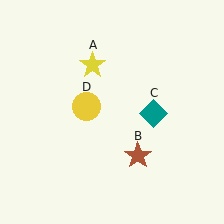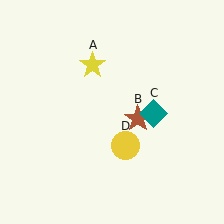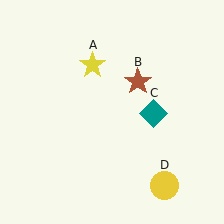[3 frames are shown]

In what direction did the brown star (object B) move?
The brown star (object B) moved up.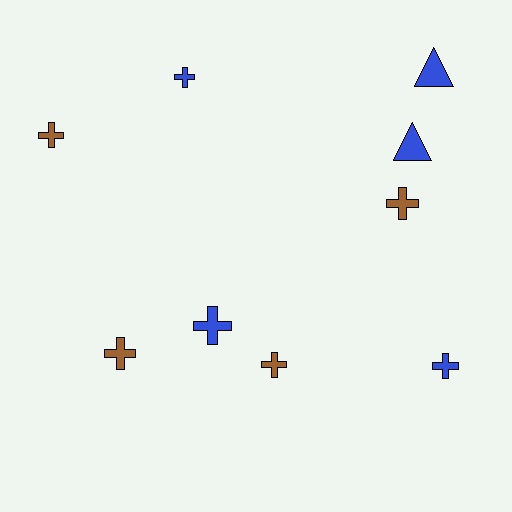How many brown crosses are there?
There are 4 brown crosses.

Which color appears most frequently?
Blue, with 5 objects.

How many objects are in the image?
There are 9 objects.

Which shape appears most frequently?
Cross, with 7 objects.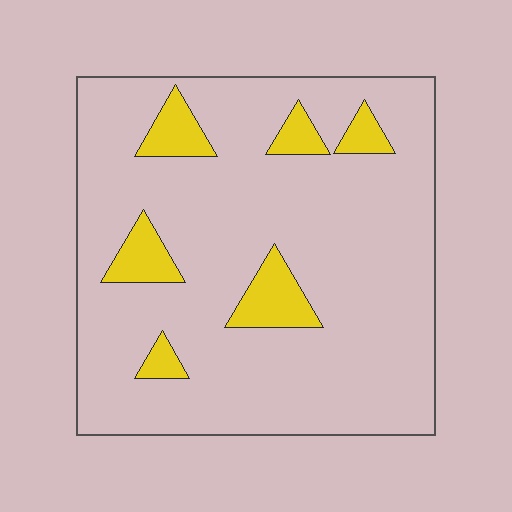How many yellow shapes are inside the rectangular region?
6.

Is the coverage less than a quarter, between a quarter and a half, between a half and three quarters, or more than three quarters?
Less than a quarter.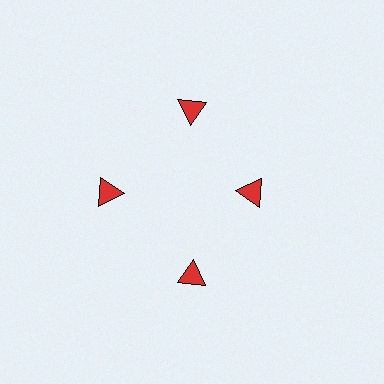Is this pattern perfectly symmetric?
No. The 4 red triangles are arranged in a ring, but one element near the 3 o'clock position is pulled inward toward the center, breaking the 4-fold rotational symmetry.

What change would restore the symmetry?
The symmetry would be restored by moving it outward, back onto the ring so that all 4 triangles sit at equal angles and equal distance from the center.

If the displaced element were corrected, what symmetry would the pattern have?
It would have 4-fold rotational symmetry — the pattern would map onto itself every 90 degrees.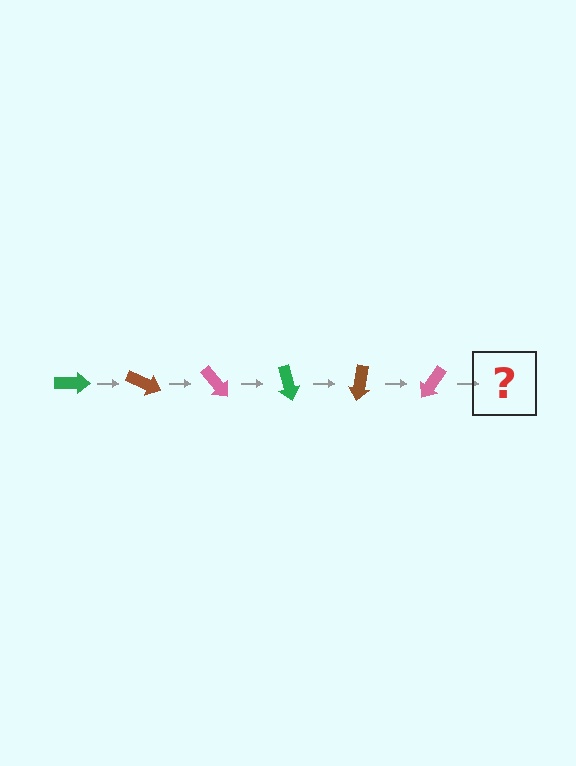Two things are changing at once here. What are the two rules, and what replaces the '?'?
The two rules are that it rotates 25 degrees each step and the color cycles through green, brown, and pink. The '?' should be a green arrow, rotated 150 degrees from the start.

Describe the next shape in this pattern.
It should be a green arrow, rotated 150 degrees from the start.